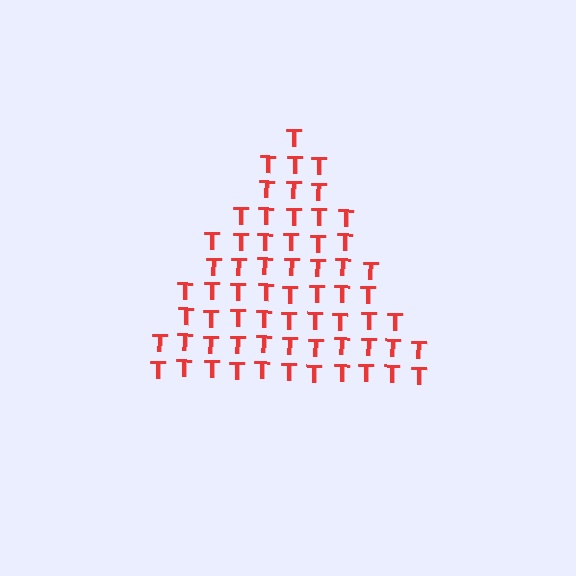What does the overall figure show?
The overall figure shows a triangle.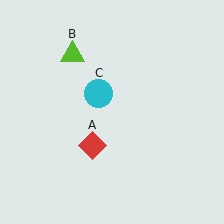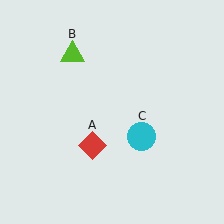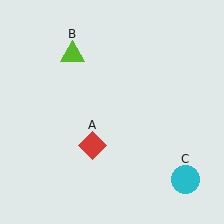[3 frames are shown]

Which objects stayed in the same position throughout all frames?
Red diamond (object A) and lime triangle (object B) remained stationary.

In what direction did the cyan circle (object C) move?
The cyan circle (object C) moved down and to the right.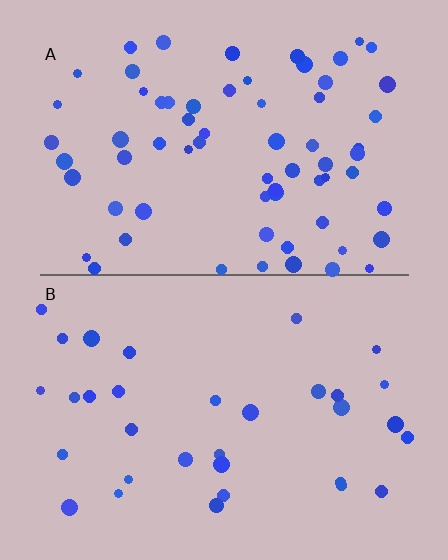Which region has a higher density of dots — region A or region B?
A (the top).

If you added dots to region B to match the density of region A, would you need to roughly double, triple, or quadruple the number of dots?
Approximately double.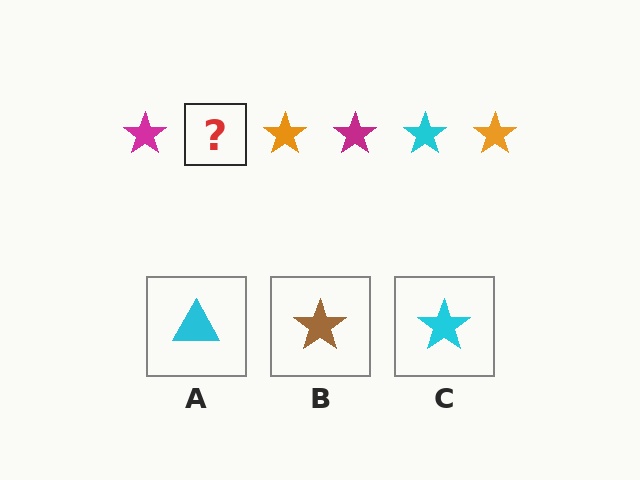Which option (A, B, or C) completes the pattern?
C.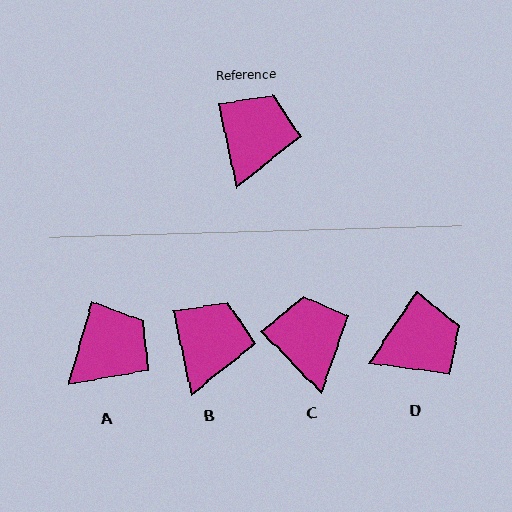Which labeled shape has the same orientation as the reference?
B.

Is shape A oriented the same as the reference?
No, it is off by about 29 degrees.